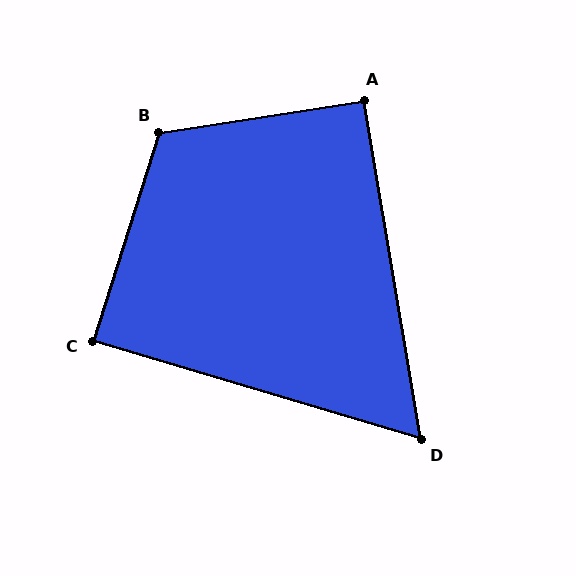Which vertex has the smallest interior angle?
D, at approximately 64 degrees.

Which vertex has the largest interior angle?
B, at approximately 116 degrees.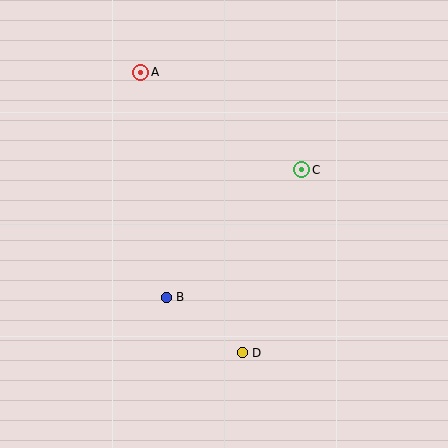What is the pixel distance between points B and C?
The distance between B and C is 186 pixels.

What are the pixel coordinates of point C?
Point C is at (302, 170).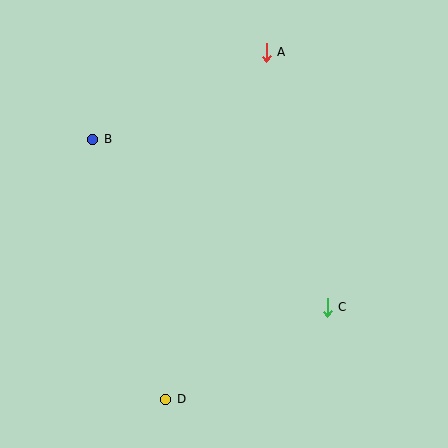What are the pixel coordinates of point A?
Point A is at (266, 52).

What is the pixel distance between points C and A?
The distance between C and A is 262 pixels.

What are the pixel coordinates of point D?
Point D is at (166, 399).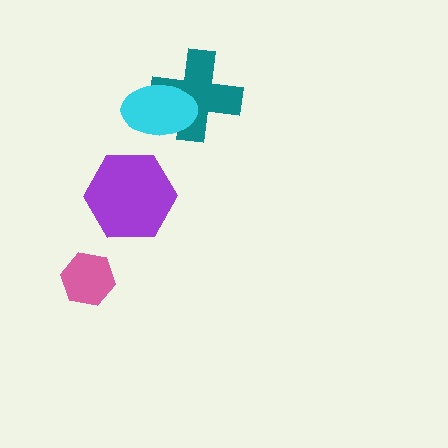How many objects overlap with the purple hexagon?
0 objects overlap with the purple hexagon.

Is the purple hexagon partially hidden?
No, no other shape covers it.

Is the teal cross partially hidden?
Yes, it is partially covered by another shape.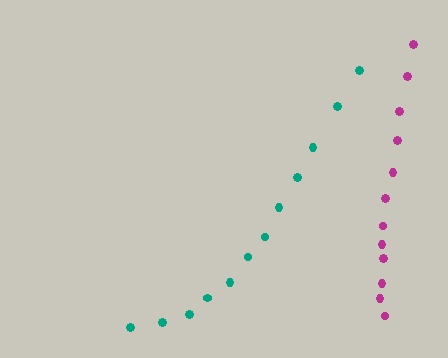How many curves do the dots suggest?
There are 2 distinct paths.